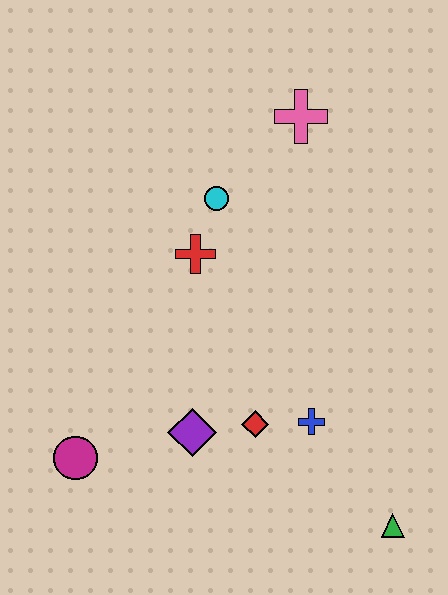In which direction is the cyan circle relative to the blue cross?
The cyan circle is above the blue cross.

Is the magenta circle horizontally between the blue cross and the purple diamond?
No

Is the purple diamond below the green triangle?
No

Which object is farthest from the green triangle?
The pink cross is farthest from the green triangle.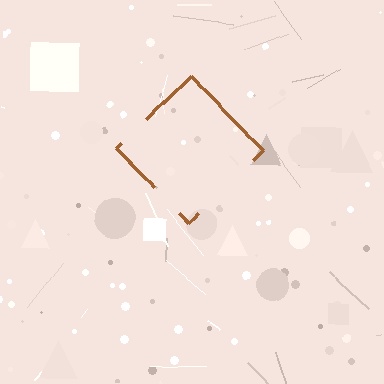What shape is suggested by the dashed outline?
The dashed outline suggests a diamond.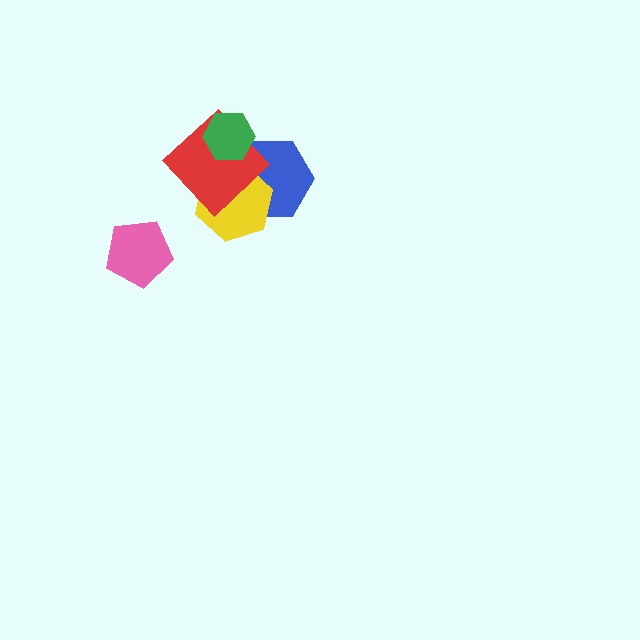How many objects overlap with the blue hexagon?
3 objects overlap with the blue hexagon.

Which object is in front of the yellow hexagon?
The red diamond is in front of the yellow hexagon.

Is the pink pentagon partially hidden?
No, no other shape covers it.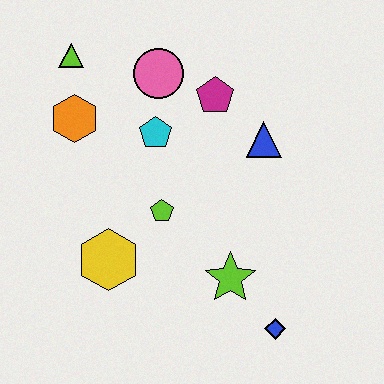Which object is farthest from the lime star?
The lime triangle is farthest from the lime star.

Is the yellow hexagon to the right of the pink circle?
No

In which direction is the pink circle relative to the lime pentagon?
The pink circle is above the lime pentagon.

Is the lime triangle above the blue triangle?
Yes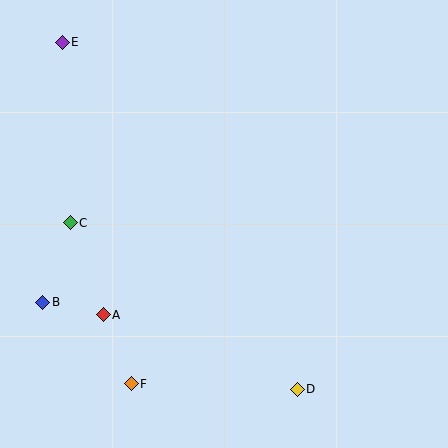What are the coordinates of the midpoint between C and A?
The midpoint between C and A is at (87, 269).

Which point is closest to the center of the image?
Point A at (103, 315) is closest to the center.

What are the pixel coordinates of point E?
Point E is at (62, 42).